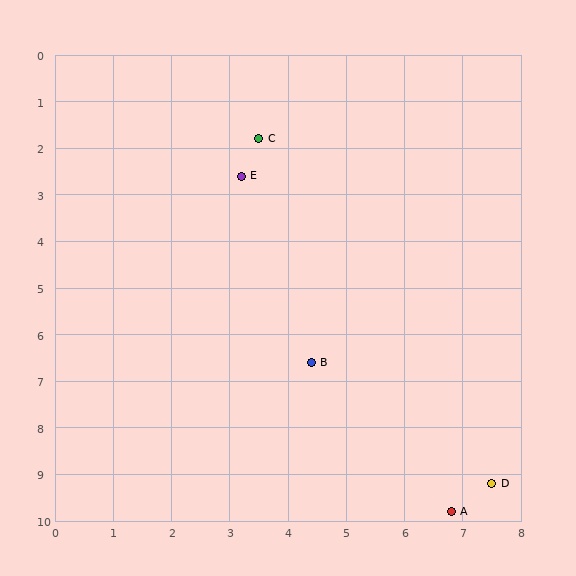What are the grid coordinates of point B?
Point B is at approximately (4.4, 6.6).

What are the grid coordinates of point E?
Point E is at approximately (3.2, 2.6).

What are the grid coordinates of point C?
Point C is at approximately (3.5, 1.8).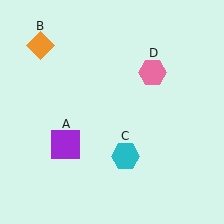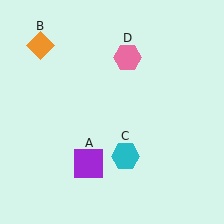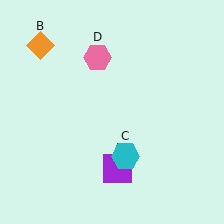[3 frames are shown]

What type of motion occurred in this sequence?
The purple square (object A), pink hexagon (object D) rotated counterclockwise around the center of the scene.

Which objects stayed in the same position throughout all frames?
Orange diamond (object B) and cyan hexagon (object C) remained stationary.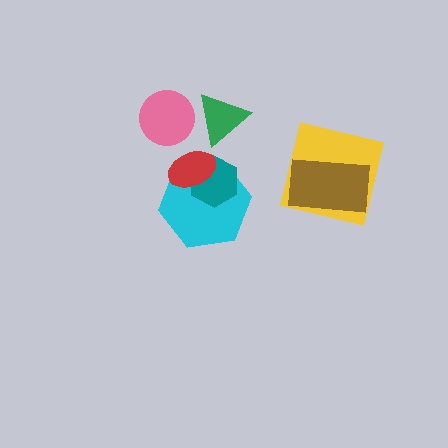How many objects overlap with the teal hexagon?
2 objects overlap with the teal hexagon.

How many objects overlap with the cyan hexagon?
2 objects overlap with the cyan hexagon.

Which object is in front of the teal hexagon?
The red ellipse is in front of the teal hexagon.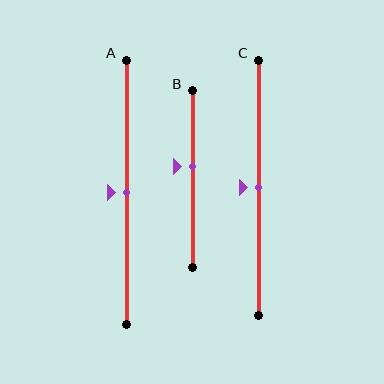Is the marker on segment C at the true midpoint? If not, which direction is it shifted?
Yes, the marker on segment C is at the true midpoint.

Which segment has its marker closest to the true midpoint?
Segment A has its marker closest to the true midpoint.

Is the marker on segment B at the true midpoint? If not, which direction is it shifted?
No, the marker on segment B is shifted upward by about 7% of the segment length.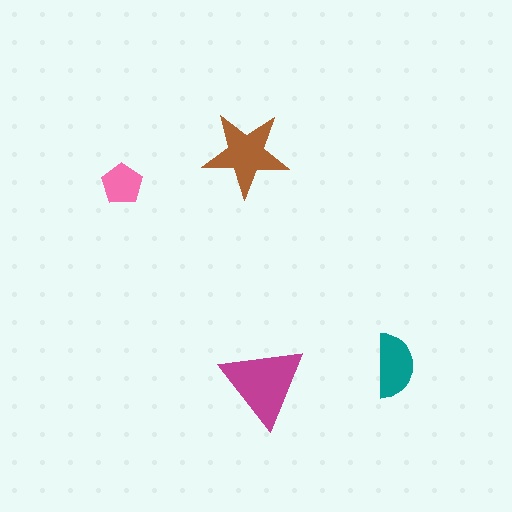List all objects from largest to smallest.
The magenta triangle, the brown star, the teal semicircle, the pink pentagon.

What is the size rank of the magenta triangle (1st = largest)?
1st.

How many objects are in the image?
There are 4 objects in the image.